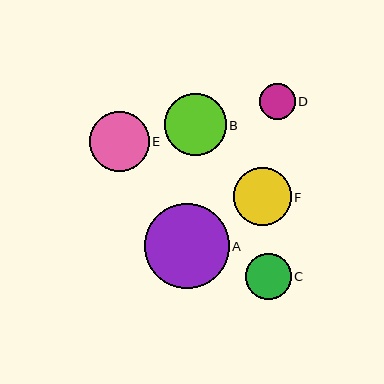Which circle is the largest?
Circle A is the largest with a size of approximately 85 pixels.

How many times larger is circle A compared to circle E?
Circle A is approximately 1.4 times the size of circle E.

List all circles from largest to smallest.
From largest to smallest: A, B, E, F, C, D.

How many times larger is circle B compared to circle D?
Circle B is approximately 1.7 times the size of circle D.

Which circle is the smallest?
Circle D is the smallest with a size of approximately 36 pixels.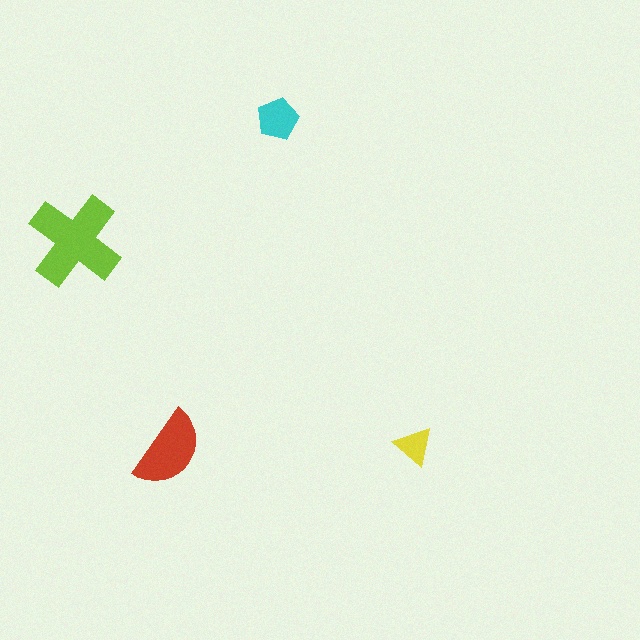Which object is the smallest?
The yellow triangle.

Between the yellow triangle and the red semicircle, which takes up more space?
The red semicircle.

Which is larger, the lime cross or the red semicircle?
The lime cross.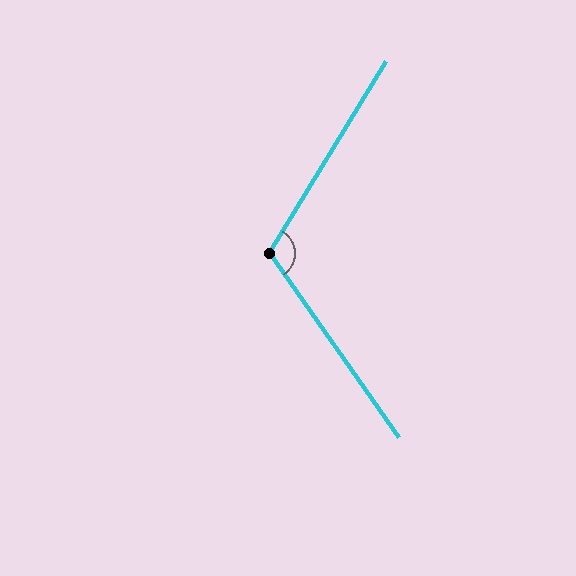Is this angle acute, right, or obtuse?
It is obtuse.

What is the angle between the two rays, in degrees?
Approximately 113 degrees.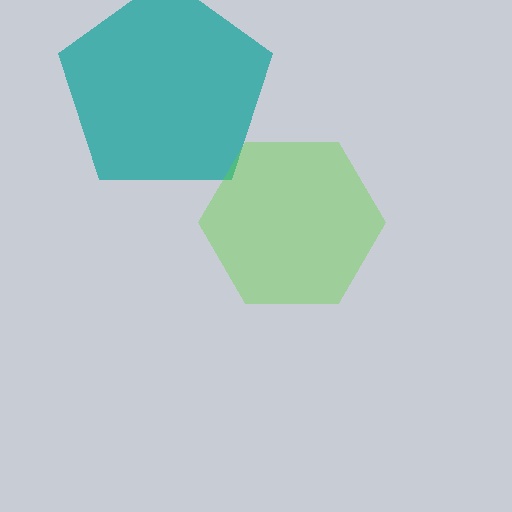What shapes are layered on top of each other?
The layered shapes are: a teal pentagon, a lime hexagon.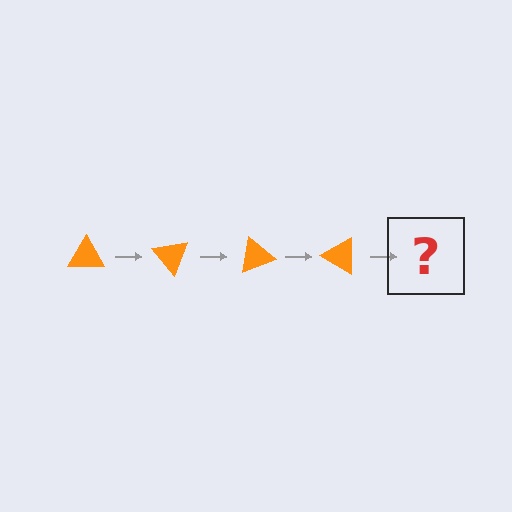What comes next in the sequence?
The next element should be an orange triangle rotated 200 degrees.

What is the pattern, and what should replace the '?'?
The pattern is that the triangle rotates 50 degrees each step. The '?' should be an orange triangle rotated 200 degrees.